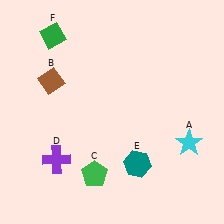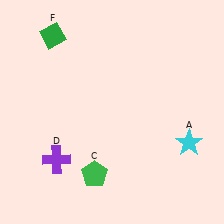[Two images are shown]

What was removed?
The brown diamond (B), the teal hexagon (E) were removed in Image 2.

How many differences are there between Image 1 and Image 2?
There are 2 differences between the two images.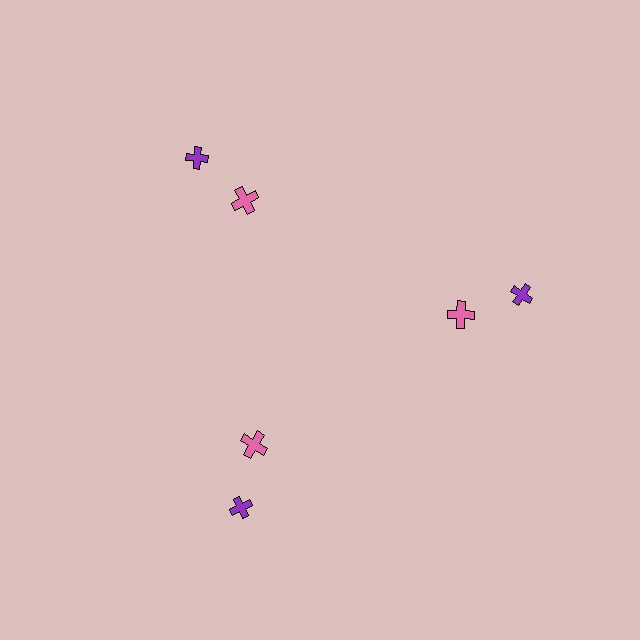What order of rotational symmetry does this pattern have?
This pattern has 3-fold rotational symmetry.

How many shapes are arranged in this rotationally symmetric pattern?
There are 6 shapes, arranged in 3 groups of 2.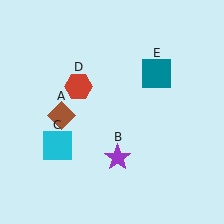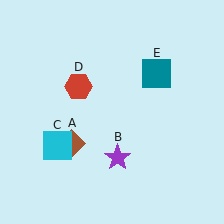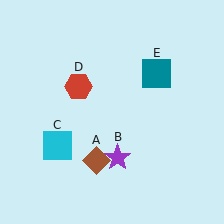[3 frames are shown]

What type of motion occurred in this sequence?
The brown diamond (object A) rotated counterclockwise around the center of the scene.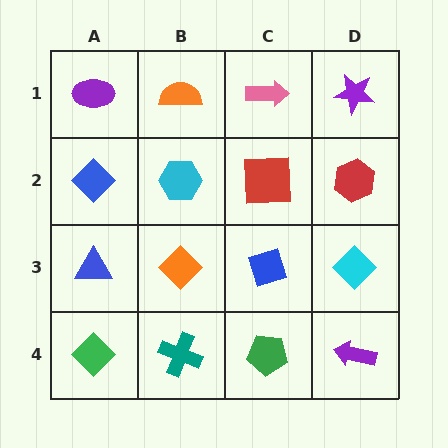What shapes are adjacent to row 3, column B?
A cyan hexagon (row 2, column B), a teal cross (row 4, column B), a blue triangle (row 3, column A), a blue diamond (row 3, column C).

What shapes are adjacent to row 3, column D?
A red hexagon (row 2, column D), a purple arrow (row 4, column D), a blue diamond (row 3, column C).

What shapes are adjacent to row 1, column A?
A blue diamond (row 2, column A), an orange semicircle (row 1, column B).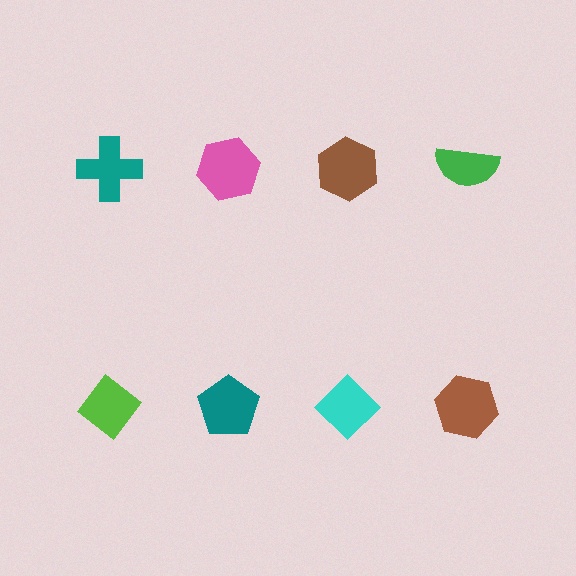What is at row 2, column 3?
A cyan diamond.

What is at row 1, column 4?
A green semicircle.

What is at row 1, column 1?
A teal cross.